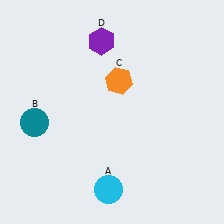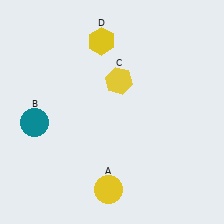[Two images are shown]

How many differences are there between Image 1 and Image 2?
There are 3 differences between the two images.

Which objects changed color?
A changed from cyan to yellow. C changed from orange to yellow. D changed from purple to yellow.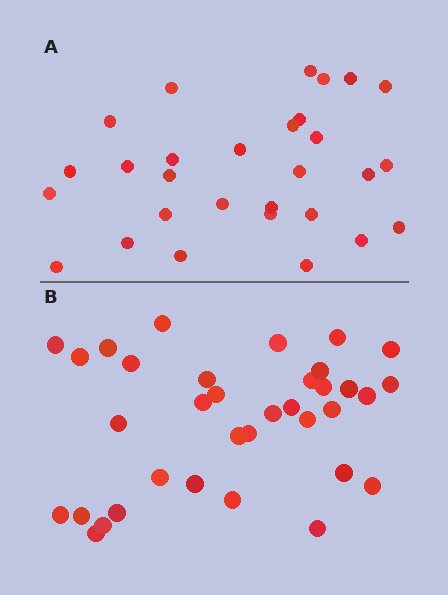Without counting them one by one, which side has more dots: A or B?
Region B (the bottom region) has more dots.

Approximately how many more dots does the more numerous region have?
Region B has about 6 more dots than region A.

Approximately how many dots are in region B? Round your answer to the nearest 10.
About 40 dots. (The exact count is 35, which rounds to 40.)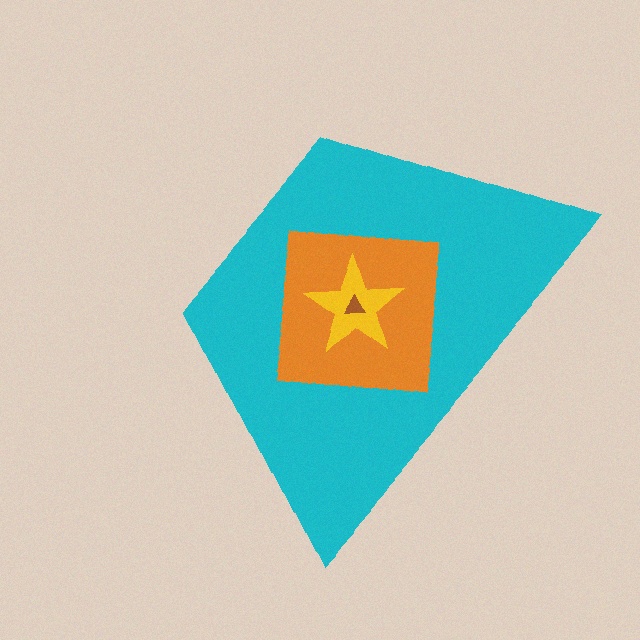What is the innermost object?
The brown triangle.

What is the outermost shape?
The cyan trapezoid.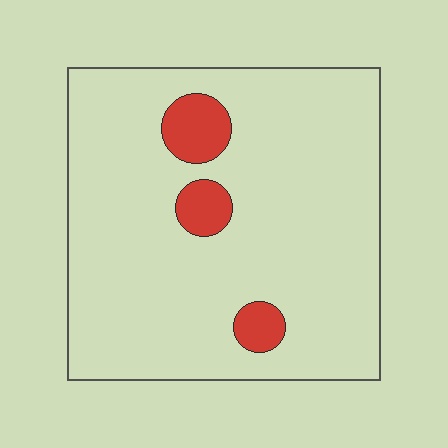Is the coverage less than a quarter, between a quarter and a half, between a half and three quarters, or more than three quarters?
Less than a quarter.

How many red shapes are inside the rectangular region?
3.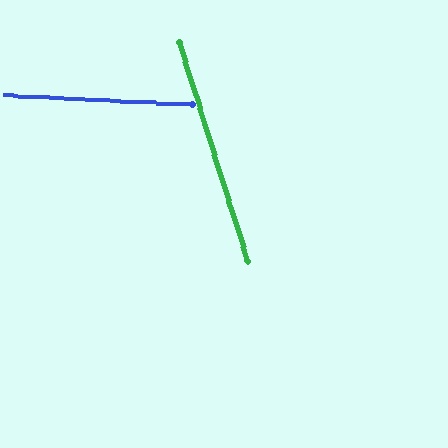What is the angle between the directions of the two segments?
Approximately 70 degrees.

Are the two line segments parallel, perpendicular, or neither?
Neither parallel nor perpendicular — they differ by about 70°.